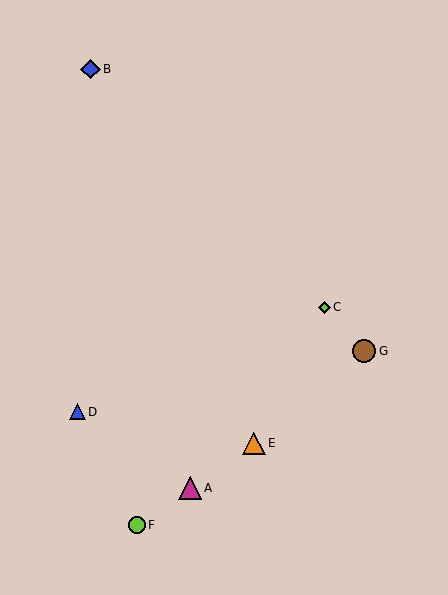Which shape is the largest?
The brown circle (labeled G) is the largest.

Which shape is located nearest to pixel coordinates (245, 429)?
The orange triangle (labeled E) at (254, 444) is nearest to that location.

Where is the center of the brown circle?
The center of the brown circle is at (364, 351).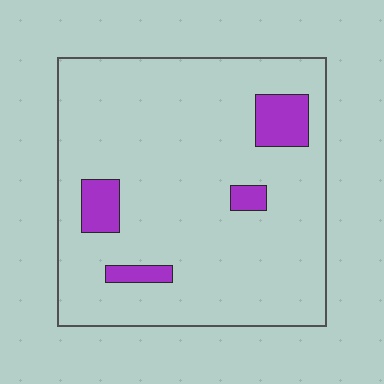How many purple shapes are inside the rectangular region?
4.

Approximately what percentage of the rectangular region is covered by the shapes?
Approximately 10%.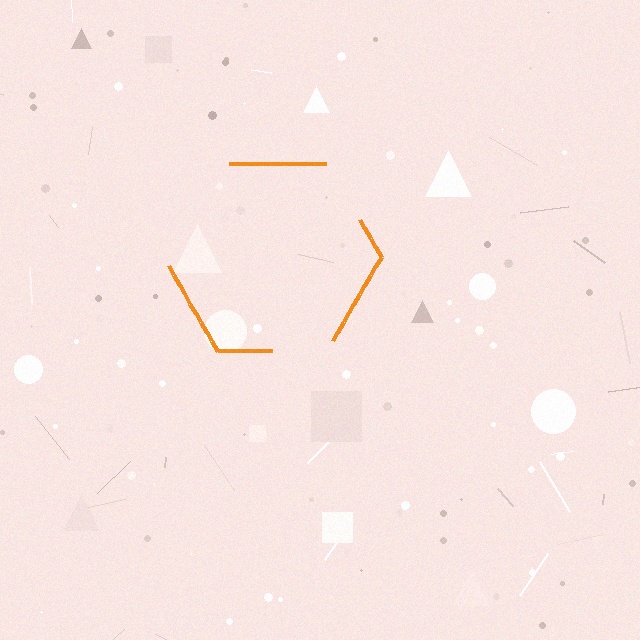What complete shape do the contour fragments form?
The contour fragments form a hexagon.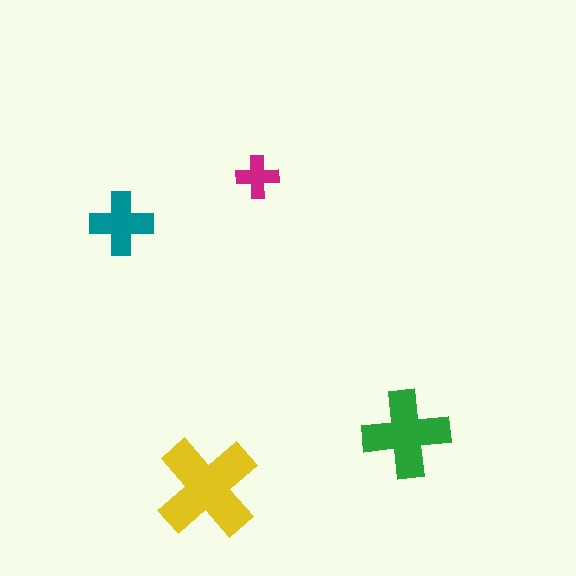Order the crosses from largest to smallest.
the yellow one, the green one, the teal one, the magenta one.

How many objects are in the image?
There are 4 objects in the image.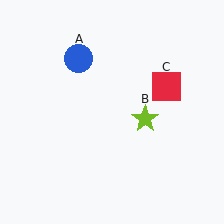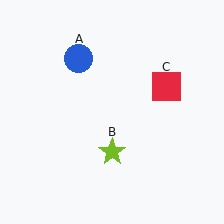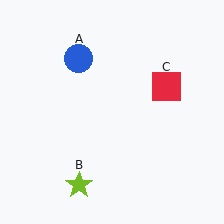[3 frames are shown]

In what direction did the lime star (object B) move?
The lime star (object B) moved down and to the left.